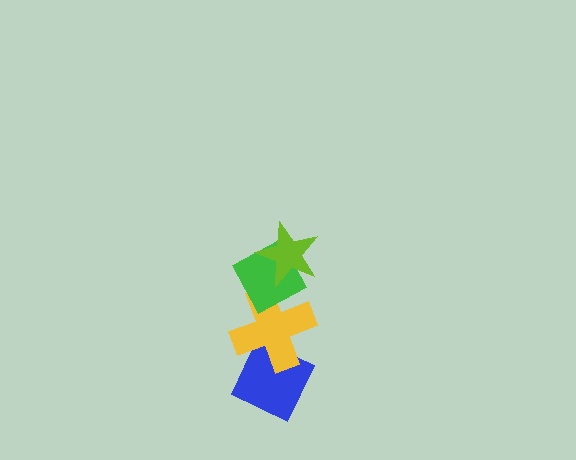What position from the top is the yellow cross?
The yellow cross is 3rd from the top.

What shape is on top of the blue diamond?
The yellow cross is on top of the blue diamond.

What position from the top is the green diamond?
The green diamond is 2nd from the top.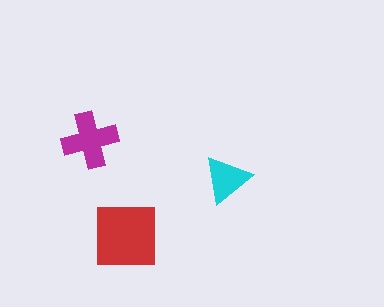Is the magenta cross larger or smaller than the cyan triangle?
Larger.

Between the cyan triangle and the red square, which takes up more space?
The red square.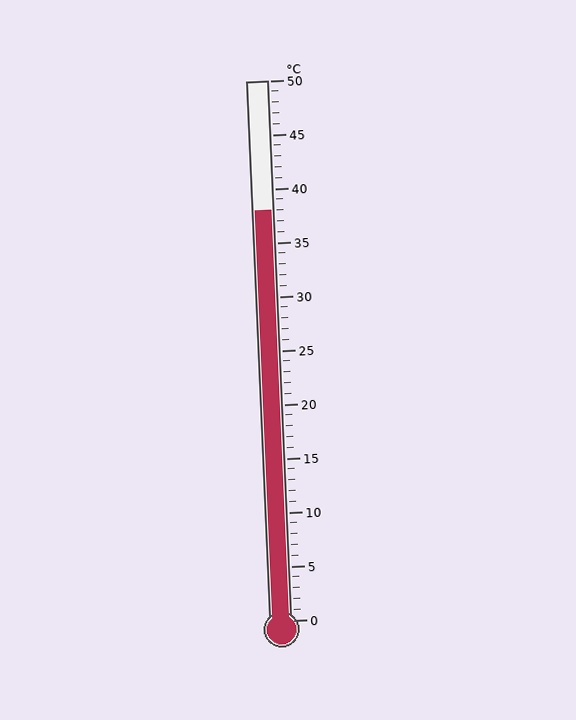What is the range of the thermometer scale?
The thermometer scale ranges from 0°C to 50°C.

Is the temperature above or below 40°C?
The temperature is below 40°C.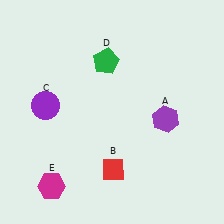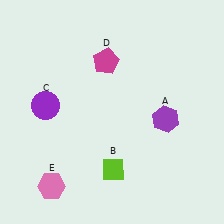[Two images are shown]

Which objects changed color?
B changed from red to lime. D changed from green to magenta. E changed from magenta to pink.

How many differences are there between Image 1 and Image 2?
There are 3 differences between the two images.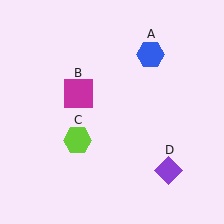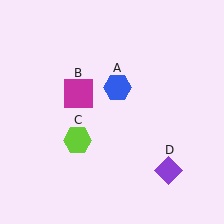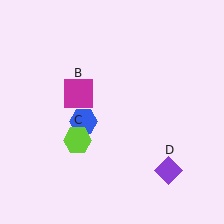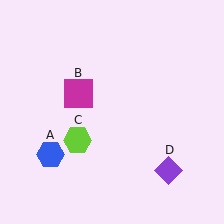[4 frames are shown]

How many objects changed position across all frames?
1 object changed position: blue hexagon (object A).